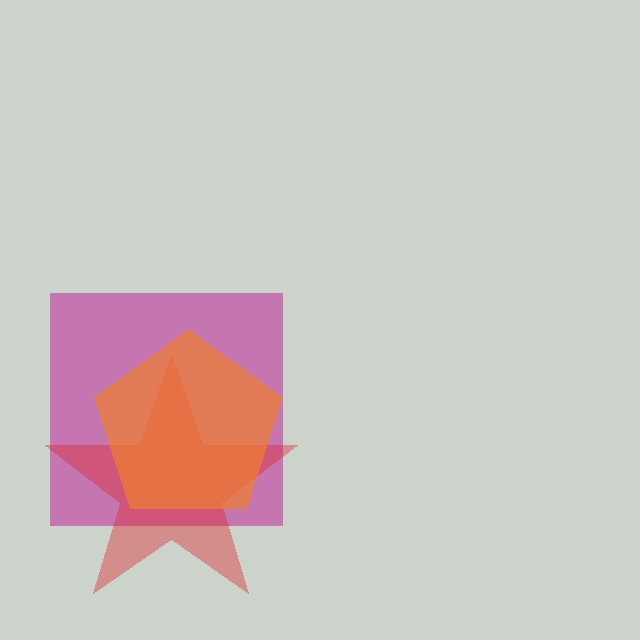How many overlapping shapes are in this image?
There are 3 overlapping shapes in the image.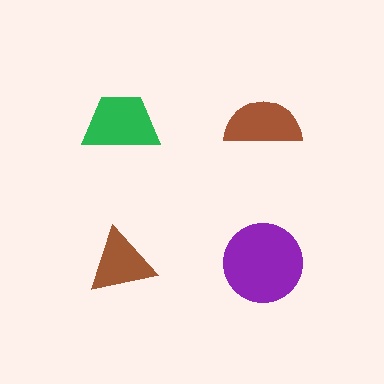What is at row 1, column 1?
A green trapezoid.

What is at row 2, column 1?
A brown triangle.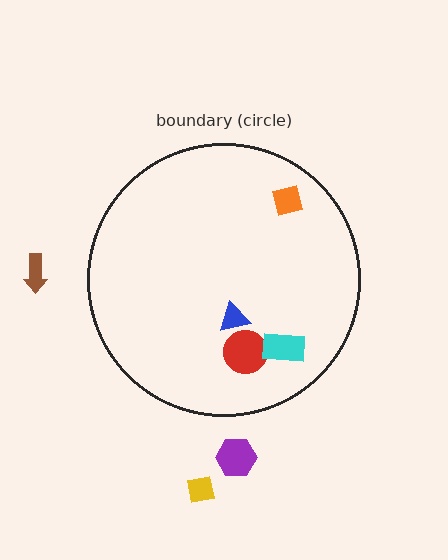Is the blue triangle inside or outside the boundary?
Inside.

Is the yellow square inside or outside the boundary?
Outside.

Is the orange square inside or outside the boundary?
Inside.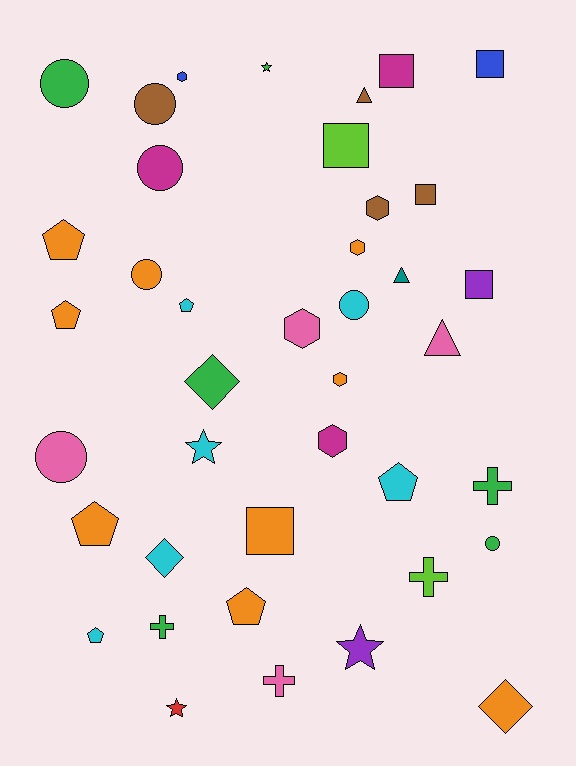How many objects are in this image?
There are 40 objects.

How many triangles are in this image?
There are 3 triangles.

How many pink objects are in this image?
There are 4 pink objects.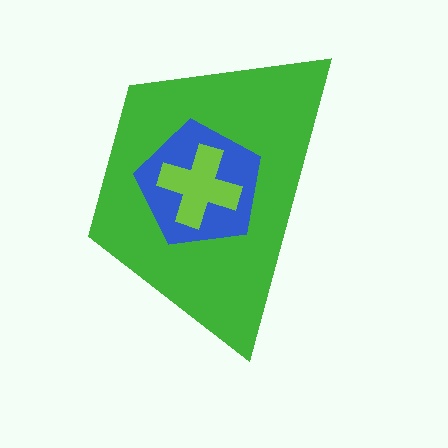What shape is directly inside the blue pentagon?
The lime cross.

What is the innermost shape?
The lime cross.